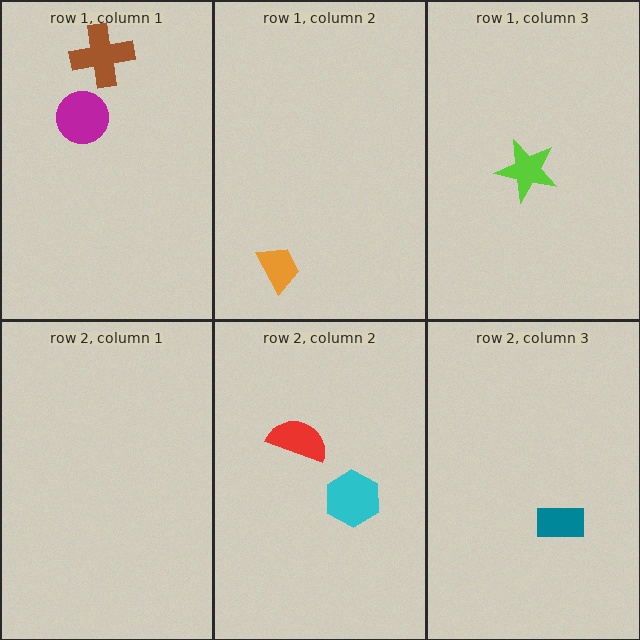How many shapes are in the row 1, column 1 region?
2.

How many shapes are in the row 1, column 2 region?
1.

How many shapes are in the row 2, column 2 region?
2.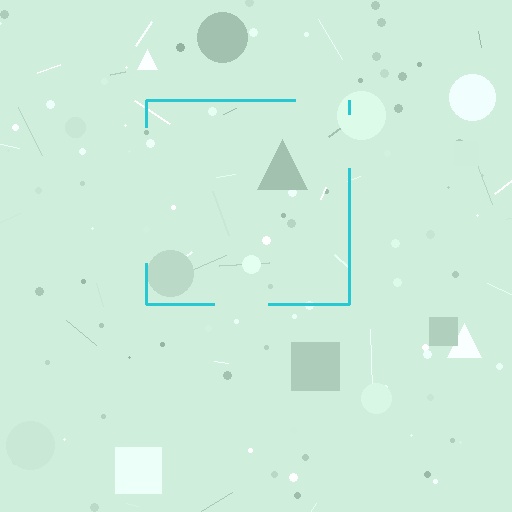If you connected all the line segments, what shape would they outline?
They would outline a square.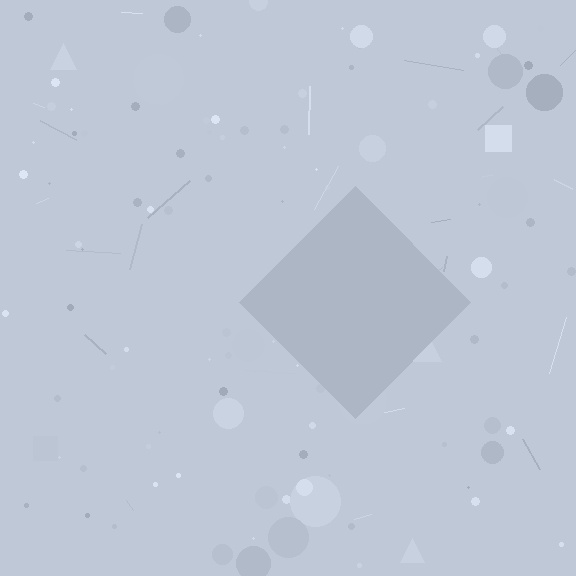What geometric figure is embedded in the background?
A diamond is embedded in the background.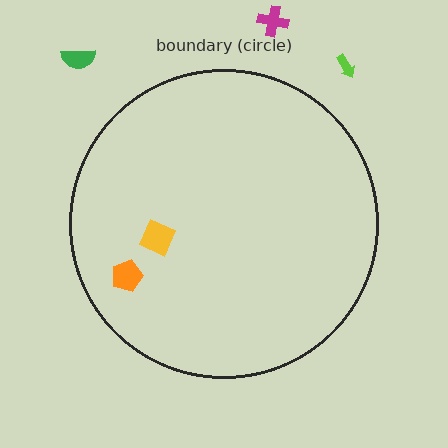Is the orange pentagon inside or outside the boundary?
Inside.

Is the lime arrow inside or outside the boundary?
Outside.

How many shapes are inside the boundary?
2 inside, 3 outside.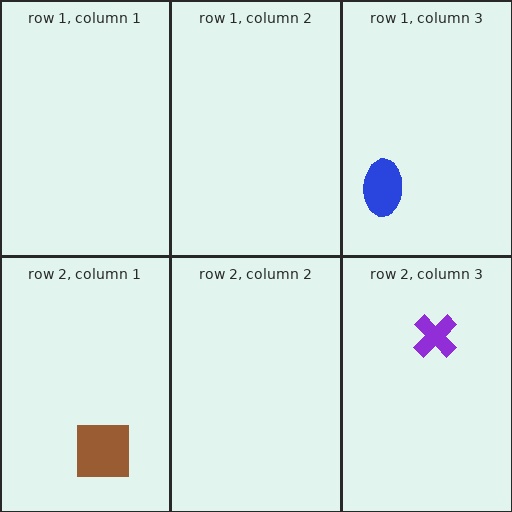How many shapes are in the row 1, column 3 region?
1.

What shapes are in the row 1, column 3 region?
The blue ellipse.